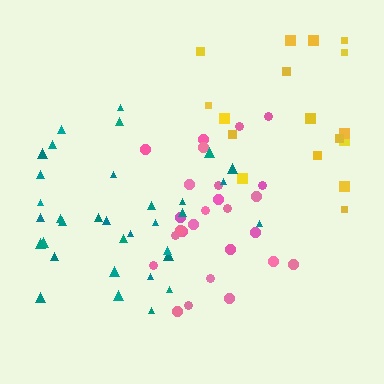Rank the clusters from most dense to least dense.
pink, teal, yellow.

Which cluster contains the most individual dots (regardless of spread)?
Teal (34).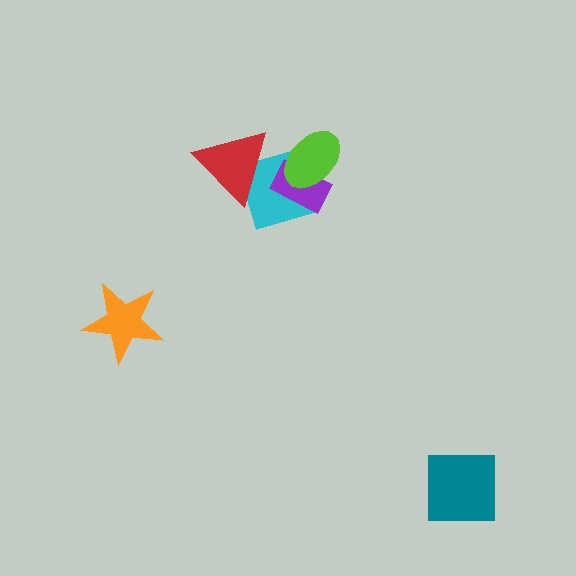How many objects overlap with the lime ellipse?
2 objects overlap with the lime ellipse.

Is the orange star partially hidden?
No, no other shape covers it.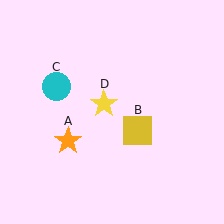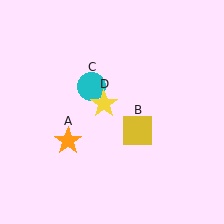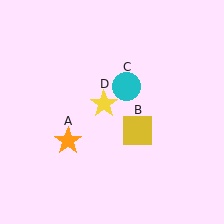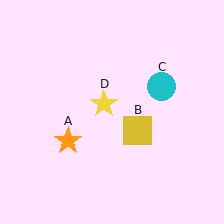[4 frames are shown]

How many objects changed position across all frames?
1 object changed position: cyan circle (object C).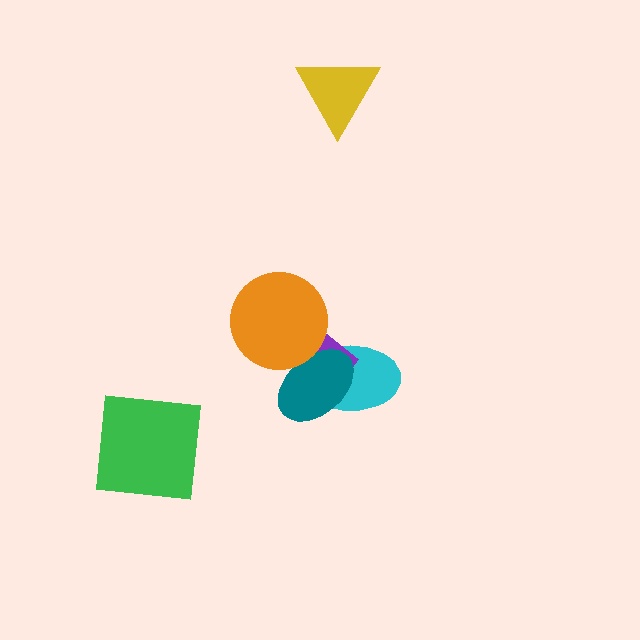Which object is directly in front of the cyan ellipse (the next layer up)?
The purple rectangle is directly in front of the cyan ellipse.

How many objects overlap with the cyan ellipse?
2 objects overlap with the cyan ellipse.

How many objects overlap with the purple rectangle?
3 objects overlap with the purple rectangle.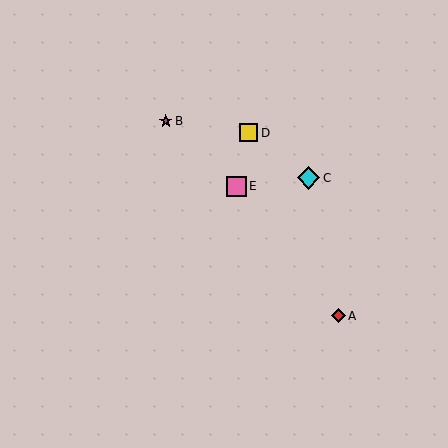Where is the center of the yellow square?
The center of the yellow square is at (249, 133).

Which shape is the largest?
The cyan diamond (labeled C) is the largest.